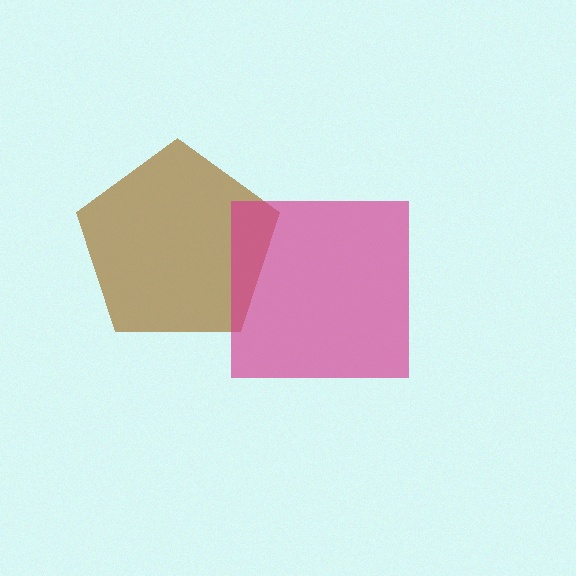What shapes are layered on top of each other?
The layered shapes are: a brown pentagon, a magenta square.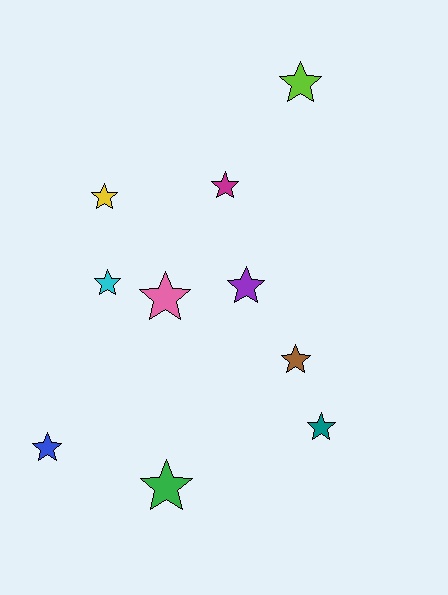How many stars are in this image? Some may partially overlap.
There are 10 stars.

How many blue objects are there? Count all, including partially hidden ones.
There is 1 blue object.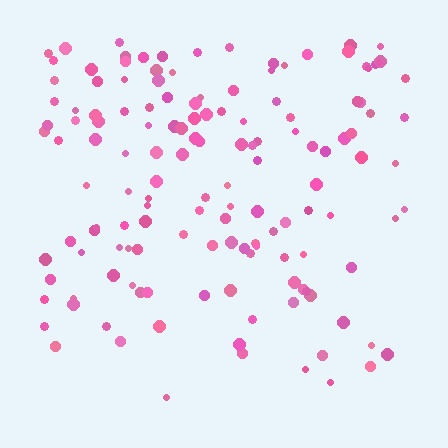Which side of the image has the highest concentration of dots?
The top.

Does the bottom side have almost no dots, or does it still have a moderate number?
Still a moderate number, just noticeably fewer than the top.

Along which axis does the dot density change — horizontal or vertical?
Vertical.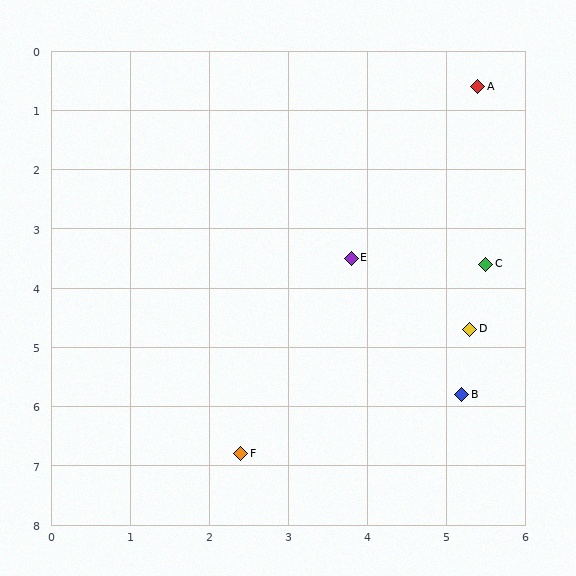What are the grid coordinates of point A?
Point A is at approximately (5.4, 0.6).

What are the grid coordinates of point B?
Point B is at approximately (5.2, 5.8).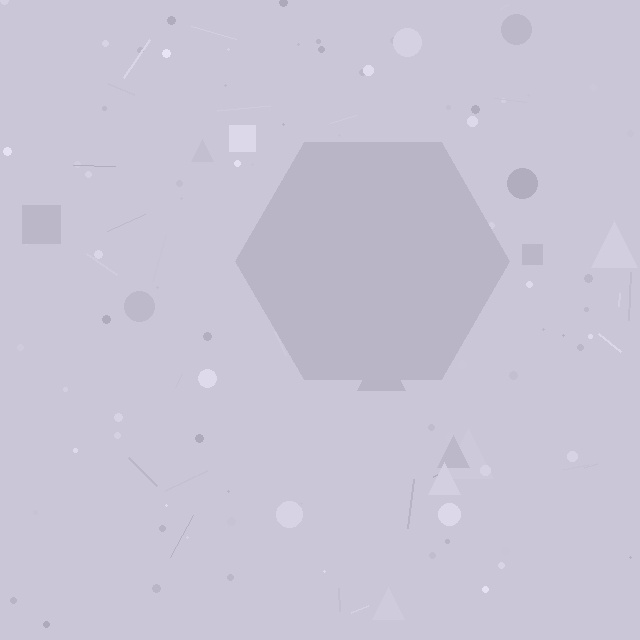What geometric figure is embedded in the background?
A hexagon is embedded in the background.